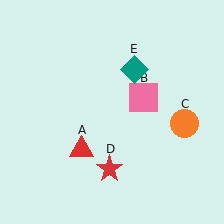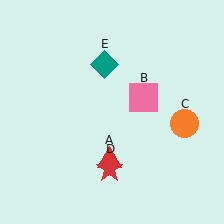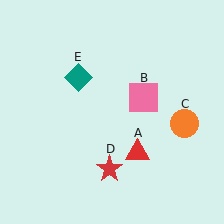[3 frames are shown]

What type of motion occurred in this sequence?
The red triangle (object A), teal diamond (object E) rotated counterclockwise around the center of the scene.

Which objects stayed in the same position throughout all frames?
Pink square (object B) and orange circle (object C) and red star (object D) remained stationary.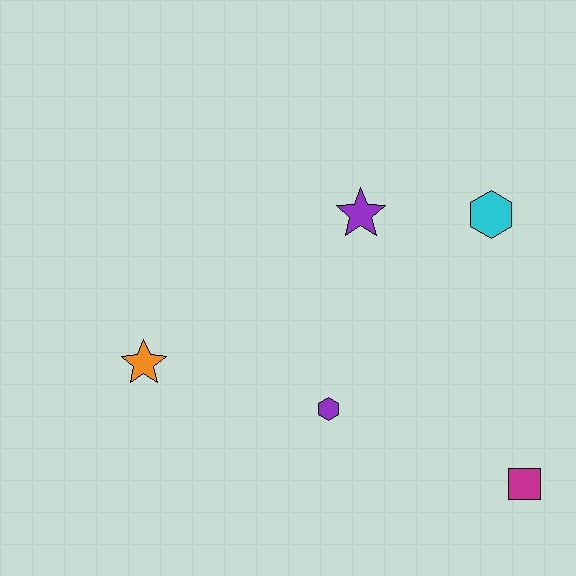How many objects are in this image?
There are 5 objects.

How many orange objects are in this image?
There is 1 orange object.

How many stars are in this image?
There are 2 stars.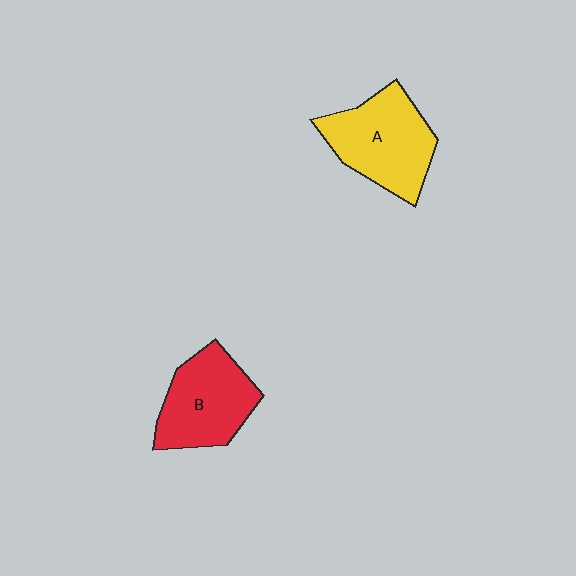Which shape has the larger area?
Shape A (yellow).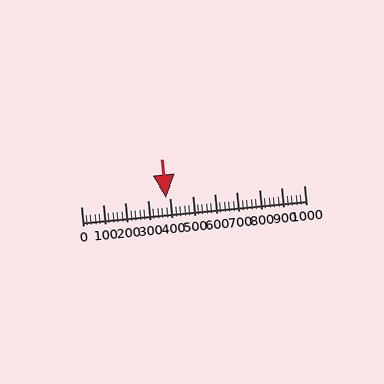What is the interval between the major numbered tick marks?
The major tick marks are spaced 100 units apart.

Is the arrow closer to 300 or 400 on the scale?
The arrow is closer to 400.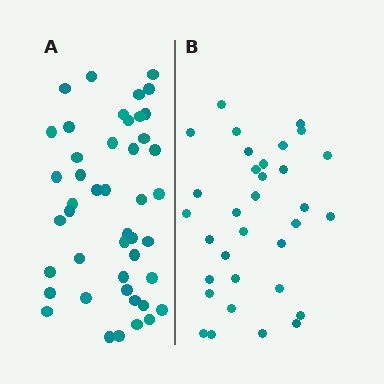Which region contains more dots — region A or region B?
Region A (the left region) has more dots.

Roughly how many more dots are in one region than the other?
Region A has roughly 12 or so more dots than region B.